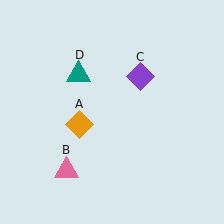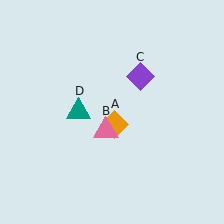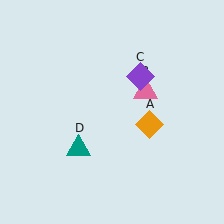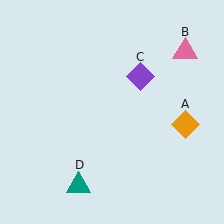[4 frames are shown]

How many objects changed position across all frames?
3 objects changed position: orange diamond (object A), pink triangle (object B), teal triangle (object D).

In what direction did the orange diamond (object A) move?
The orange diamond (object A) moved right.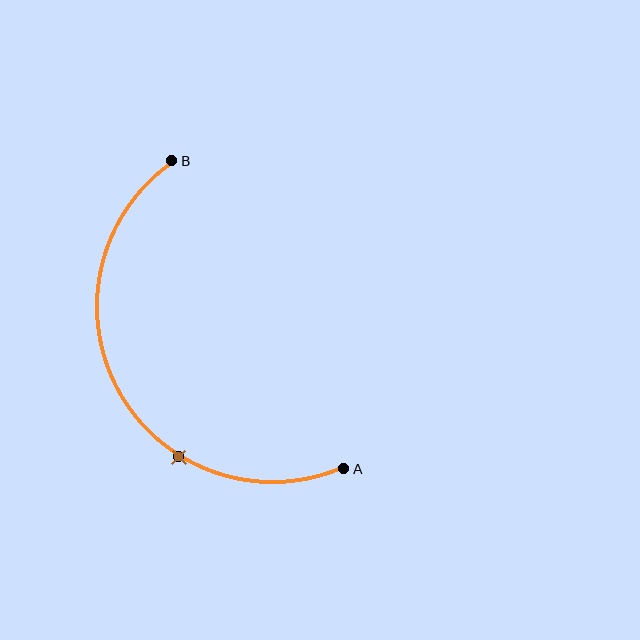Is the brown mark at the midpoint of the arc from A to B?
No. The brown mark lies on the arc but is closer to endpoint A. The arc midpoint would be at the point on the curve equidistant along the arc from both A and B.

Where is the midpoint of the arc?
The arc midpoint is the point on the curve farthest from the straight line joining A and B. It sits to the left of that line.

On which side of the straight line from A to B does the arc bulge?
The arc bulges to the left of the straight line connecting A and B.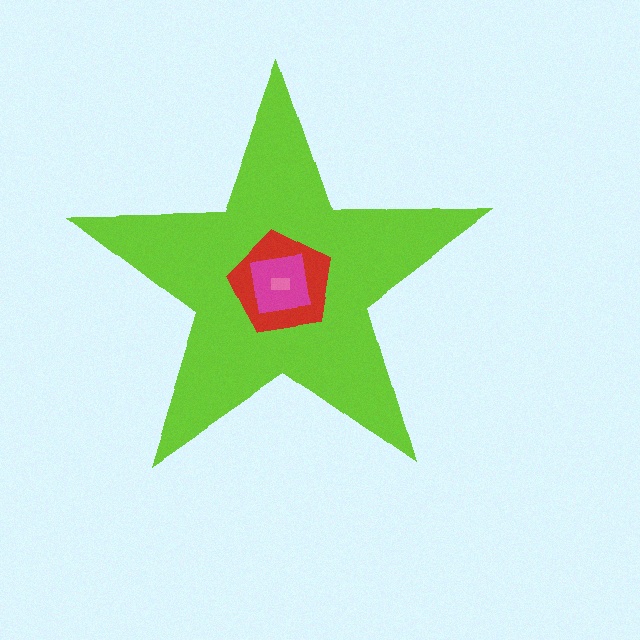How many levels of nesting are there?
4.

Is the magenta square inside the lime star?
Yes.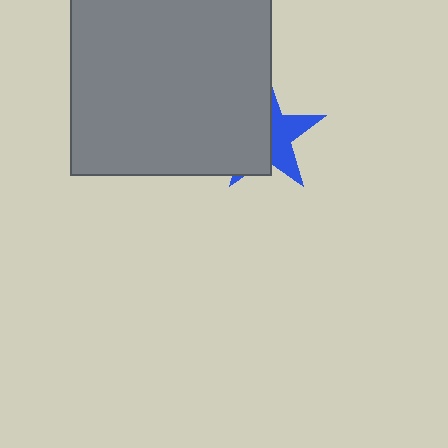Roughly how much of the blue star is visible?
A small part of it is visible (roughly 43%).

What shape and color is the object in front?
The object in front is a gray square.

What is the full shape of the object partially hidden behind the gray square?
The partially hidden object is a blue star.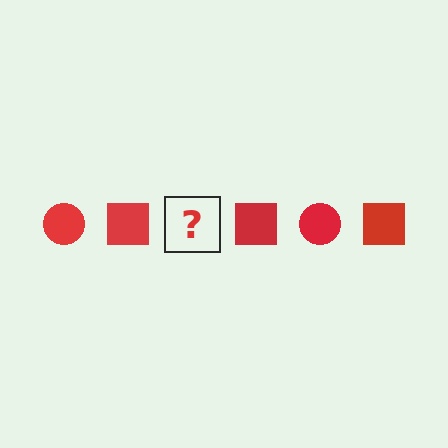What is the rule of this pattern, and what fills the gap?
The rule is that the pattern cycles through circle, square shapes in red. The gap should be filled with a red circle.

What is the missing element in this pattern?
The missing element is a red circle.